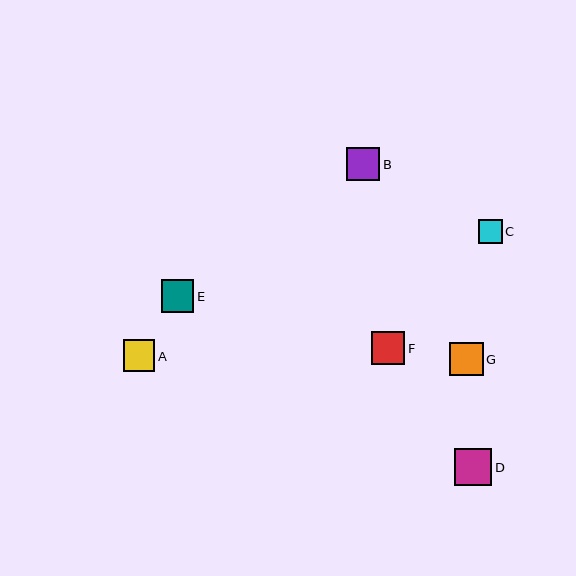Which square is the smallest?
Square C is the smallest with a size of approximately 24 pixels.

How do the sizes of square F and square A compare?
Square F and square A are approximately the same size.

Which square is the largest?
Square D is the largest with a size of approximately 37 pixels.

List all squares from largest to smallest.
From largest to smallest: D, G, F, B, E, A, C.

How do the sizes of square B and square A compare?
Square B and square A are approximately the same size.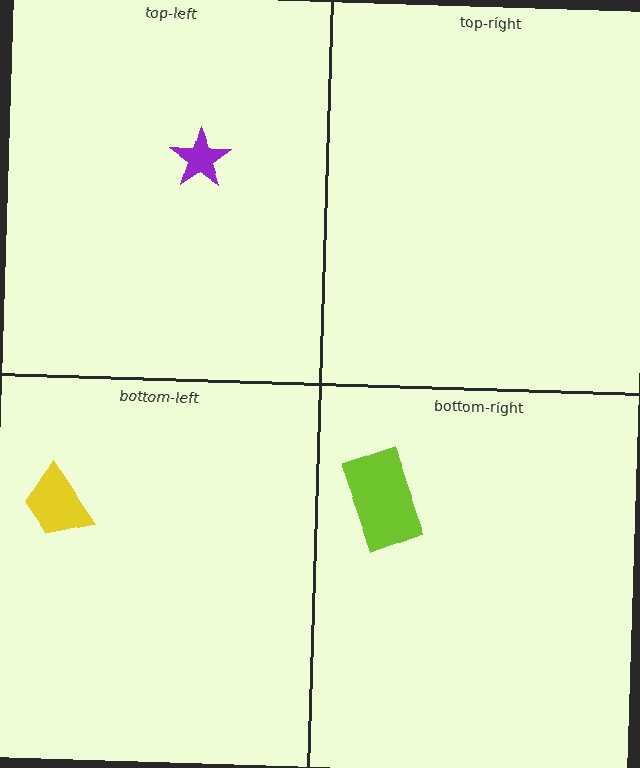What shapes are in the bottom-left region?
The yellow trapezoid.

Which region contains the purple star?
The top-left region.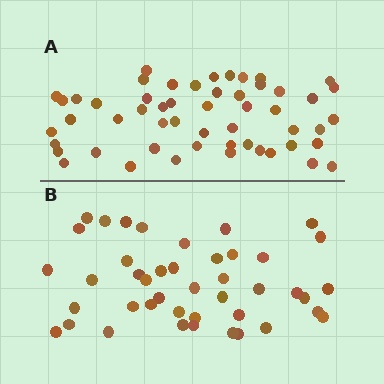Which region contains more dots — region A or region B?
Region A (the top region) has more dots.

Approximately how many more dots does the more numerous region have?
Region A has roughly 10 or so more dots than region B.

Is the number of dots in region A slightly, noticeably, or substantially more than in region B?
Region A has only slightly more — the two regions are fairly close. The ratio is roughly 1.2 to 1.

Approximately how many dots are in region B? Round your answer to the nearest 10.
About 40 dots. (The exact count is 43, which rounds to 40.)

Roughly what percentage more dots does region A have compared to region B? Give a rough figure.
About 25% more.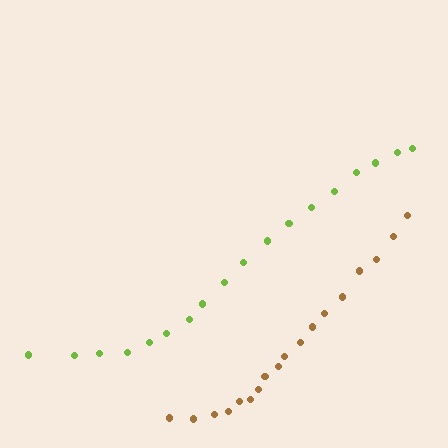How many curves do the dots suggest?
There are 2 distinct paths.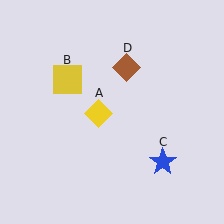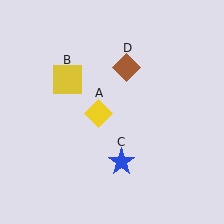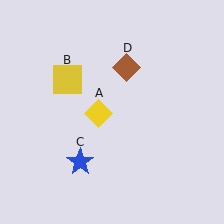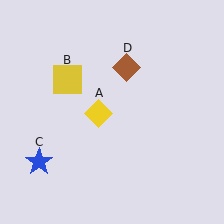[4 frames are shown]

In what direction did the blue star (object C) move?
The blue star (object C) moved left.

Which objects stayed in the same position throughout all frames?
Yellow diamond (object A) and yellow square (object B) and brown diamond (object D) remained stationary.